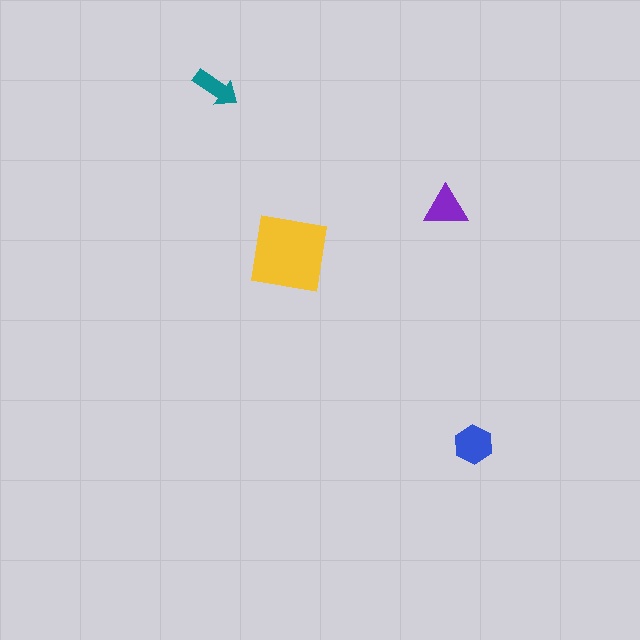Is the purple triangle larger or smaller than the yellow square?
Smaller.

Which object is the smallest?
The teal arrow.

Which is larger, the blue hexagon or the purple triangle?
The blue hexagon.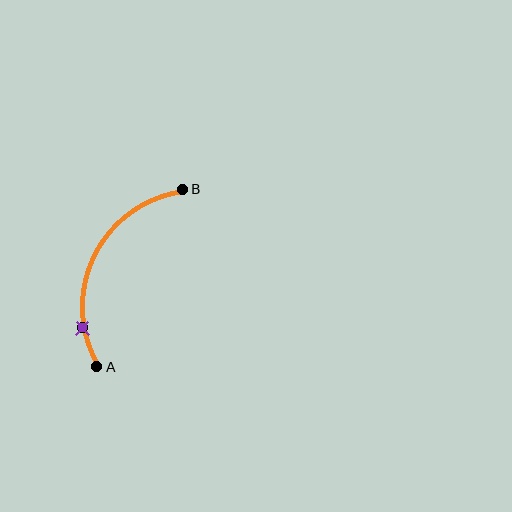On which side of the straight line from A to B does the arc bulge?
The arc bulges to the left of the straight line connecting A and B.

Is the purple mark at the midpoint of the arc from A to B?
No. The purple mark lies on the arc but is closer to endpoint A. The arc midpoint would be at the point on the curve equidistant along the arc from both A and B.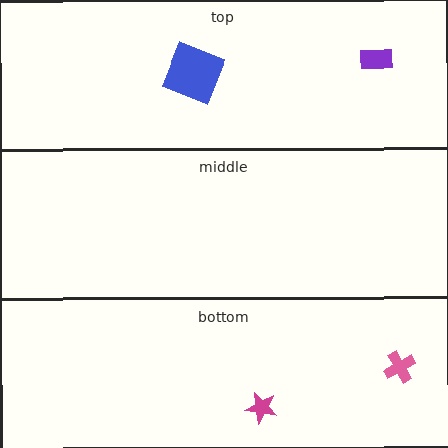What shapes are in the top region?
The blue square, the purple rectangle.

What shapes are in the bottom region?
The magenta star, the pink cross.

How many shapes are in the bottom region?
2.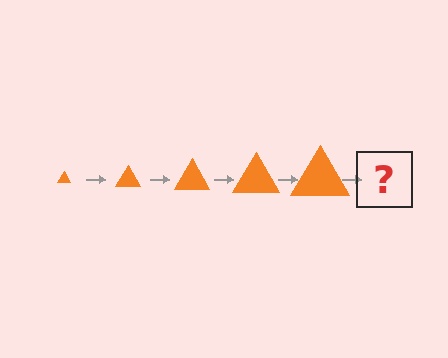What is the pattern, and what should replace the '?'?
The pattern is that the triangle gets progressively larger each step. The '?' should be an orange triangle, larger than the previous one.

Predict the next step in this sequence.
The next step is an orange triangle, larger than the previous one.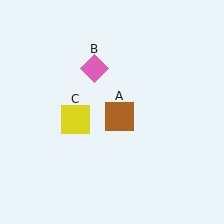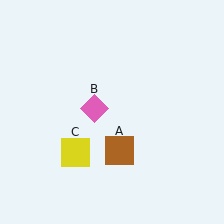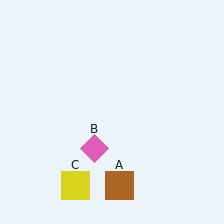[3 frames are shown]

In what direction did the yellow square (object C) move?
The yellow square (object C) moved down.